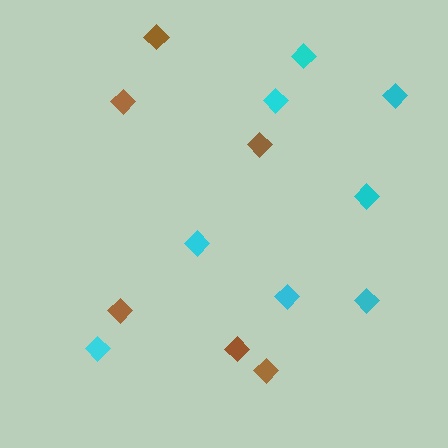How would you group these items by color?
There are 2 groups: one group of brown diamonds (6) and one group of cyan diamonds (8).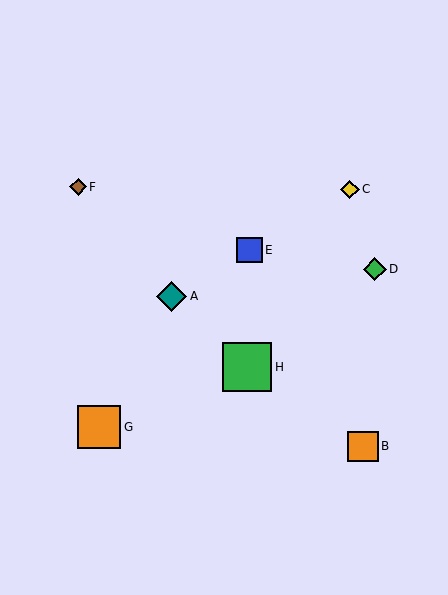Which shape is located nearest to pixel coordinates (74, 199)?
The brown diamond (labeled F) at (78, 187) is nearest to that location.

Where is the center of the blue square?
The center of the blue square is at (250, 250).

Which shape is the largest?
The green square (labeled H) is the largest.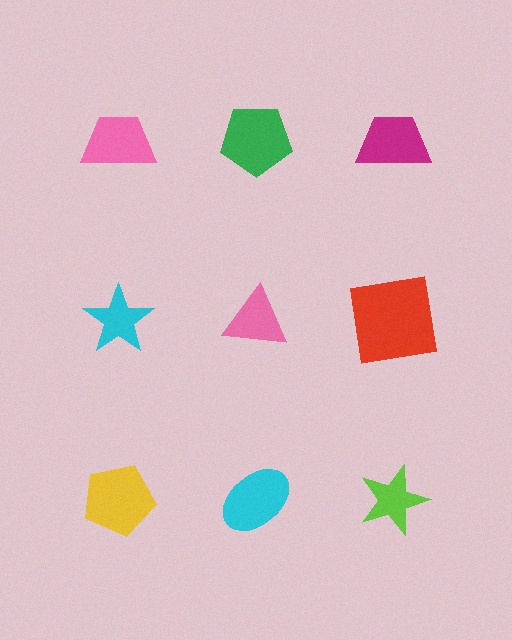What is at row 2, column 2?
A pink triangle.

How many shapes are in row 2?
3 shapes.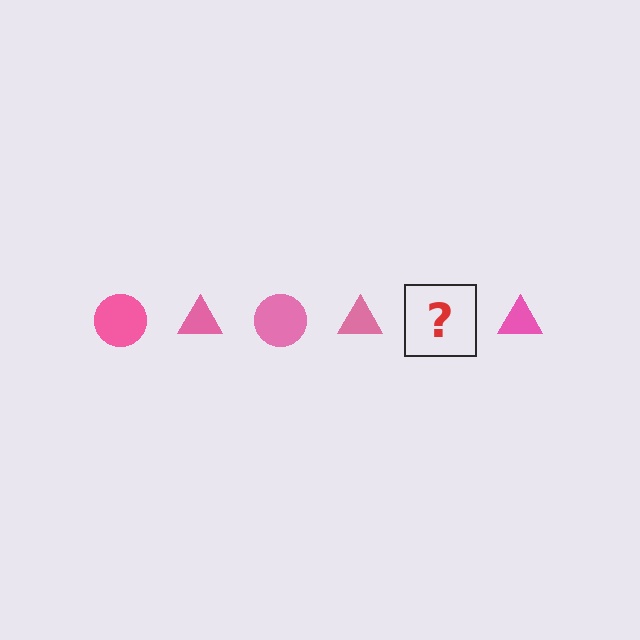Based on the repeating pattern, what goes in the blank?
The blank should be a pink circle.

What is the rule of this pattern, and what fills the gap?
The rule is that the pattern cycles through circle, triangle shapes in pink. The gap should be filled with a pink circle.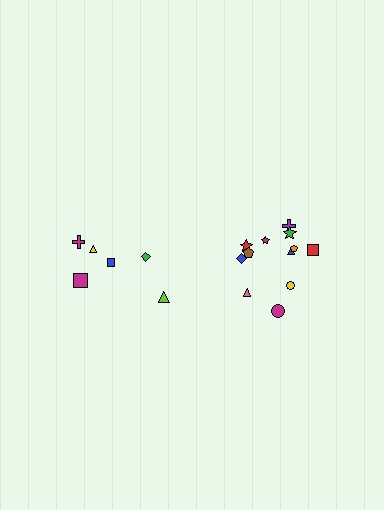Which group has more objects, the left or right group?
The right group.